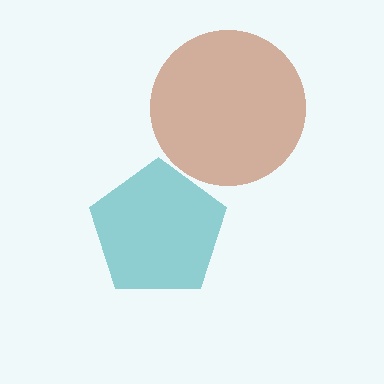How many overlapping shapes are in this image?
There are 2 overlapping shapes in the image.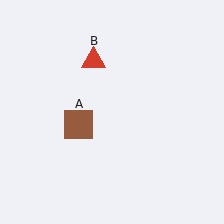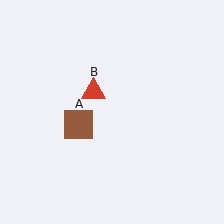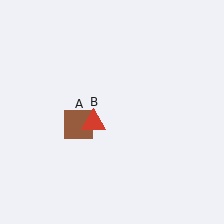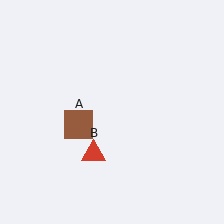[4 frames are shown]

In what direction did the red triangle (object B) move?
The red triangle (object B) moved down.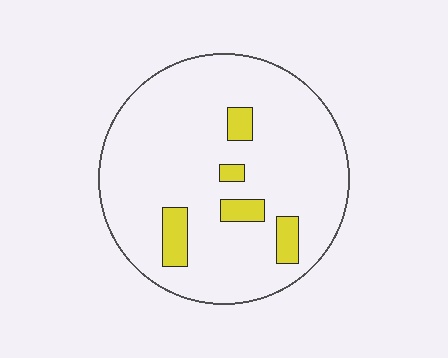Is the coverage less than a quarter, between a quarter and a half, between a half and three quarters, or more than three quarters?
Less than a quarter.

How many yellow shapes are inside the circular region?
5.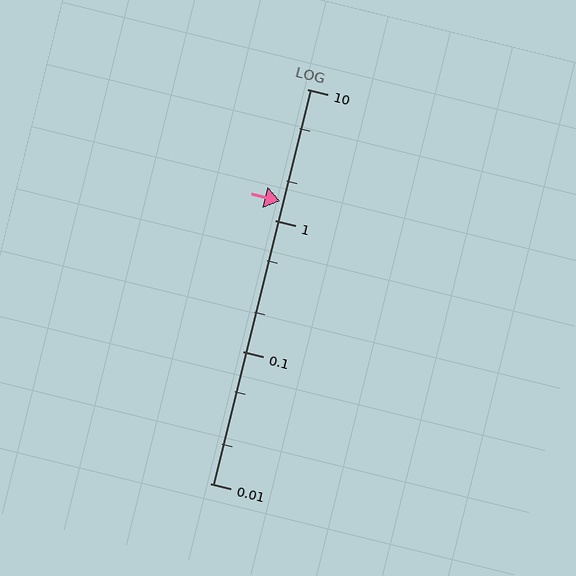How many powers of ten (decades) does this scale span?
The scale spans 3 decades, from 0.01 to 10.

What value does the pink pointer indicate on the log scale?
The pointer indicates approximately 1.4.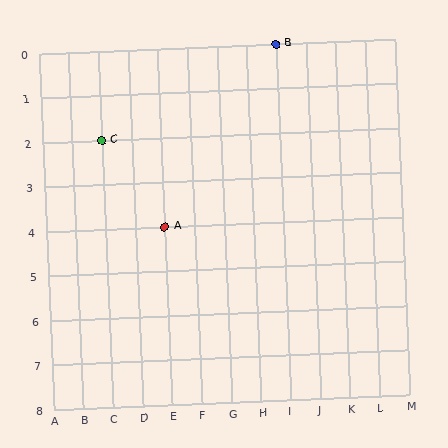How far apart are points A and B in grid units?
Points A and B are 4 columns and 4 rows apart (about 5.7 grid units diagonally).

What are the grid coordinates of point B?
Point B is at grid coordinates (I, 0).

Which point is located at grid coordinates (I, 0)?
Point B is at (I, 0).